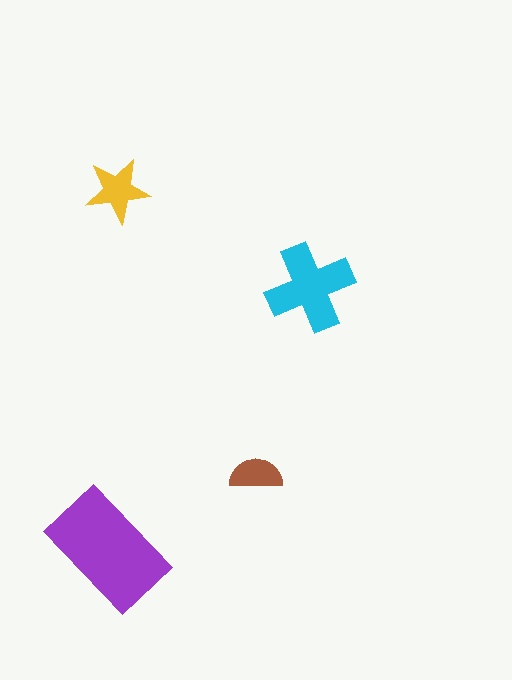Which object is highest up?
The yellow star is topmost.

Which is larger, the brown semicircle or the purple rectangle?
The purple rectangle.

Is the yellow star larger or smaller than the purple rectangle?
Smaller.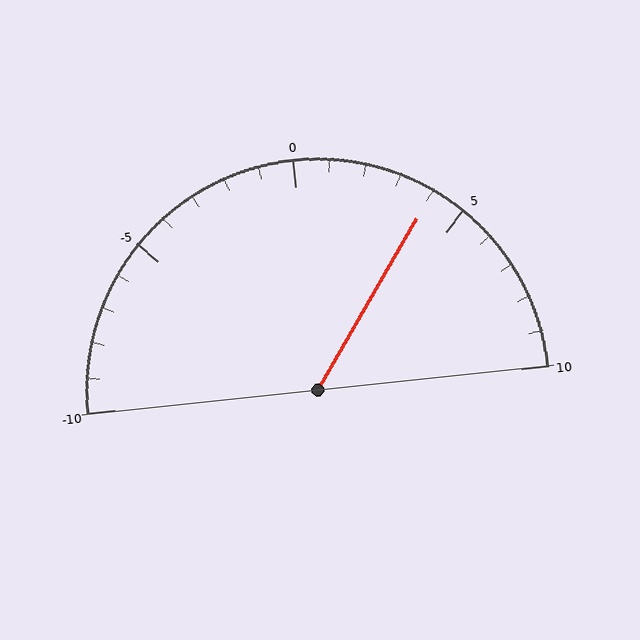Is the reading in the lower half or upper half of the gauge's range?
The reading is in the upper half of the range (-10 to 10).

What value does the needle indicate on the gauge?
The needle indicates approximately 4.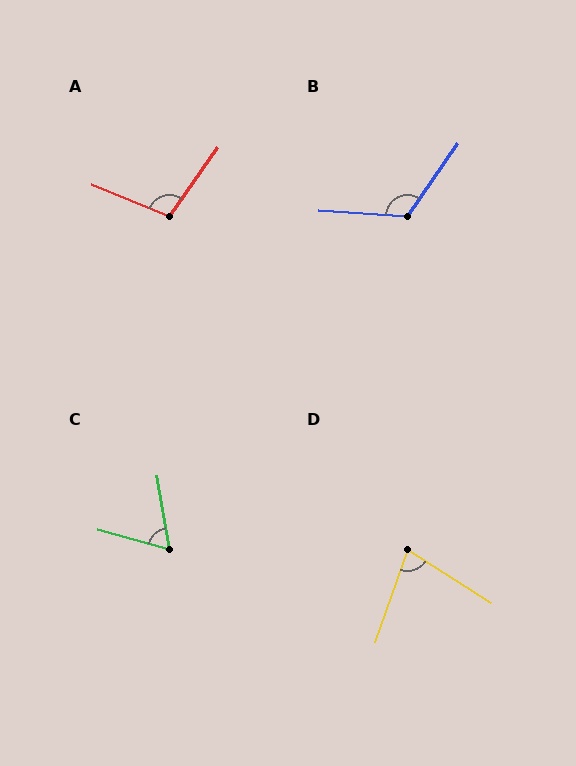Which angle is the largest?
B, at approximately 121 degrees.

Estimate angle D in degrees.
Approximately 77 degrees.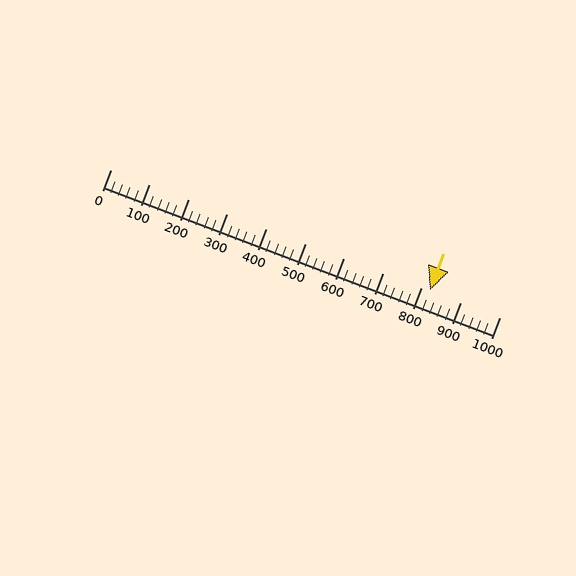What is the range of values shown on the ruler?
The ruler shows values from 0 to 1000.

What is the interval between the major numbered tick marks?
The major tick marks are spaced 100 units apart.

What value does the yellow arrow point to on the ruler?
The yellow arrow points to approximately 820.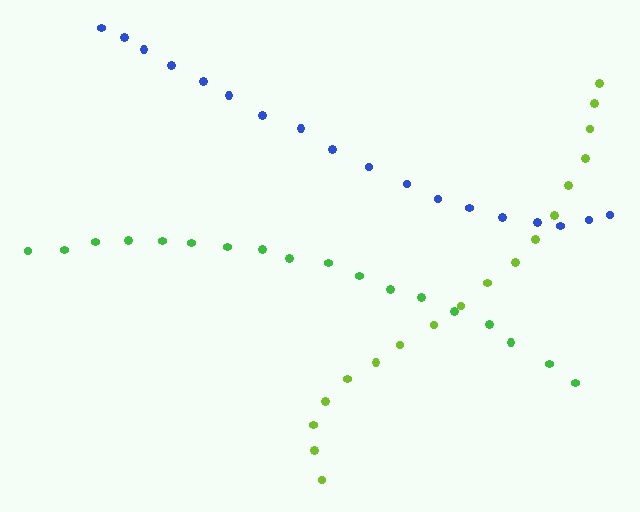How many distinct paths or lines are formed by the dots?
There are 3 distinct paths.